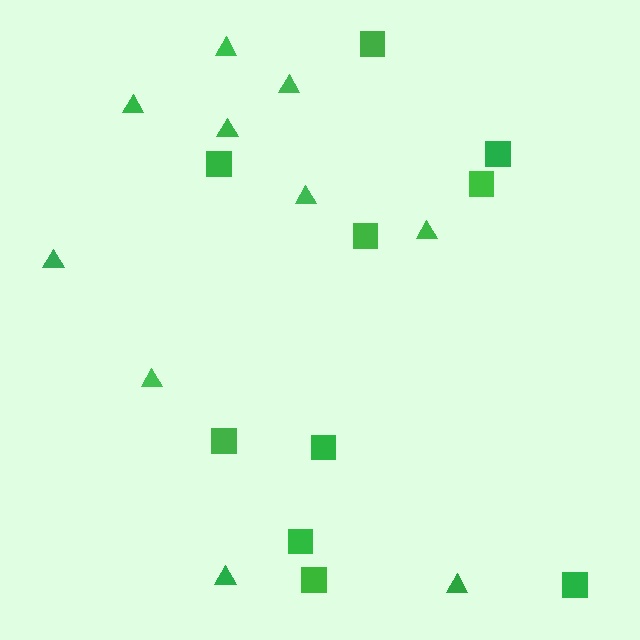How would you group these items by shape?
There are 2 groups: one group of squares (10) and one group of triangles (10).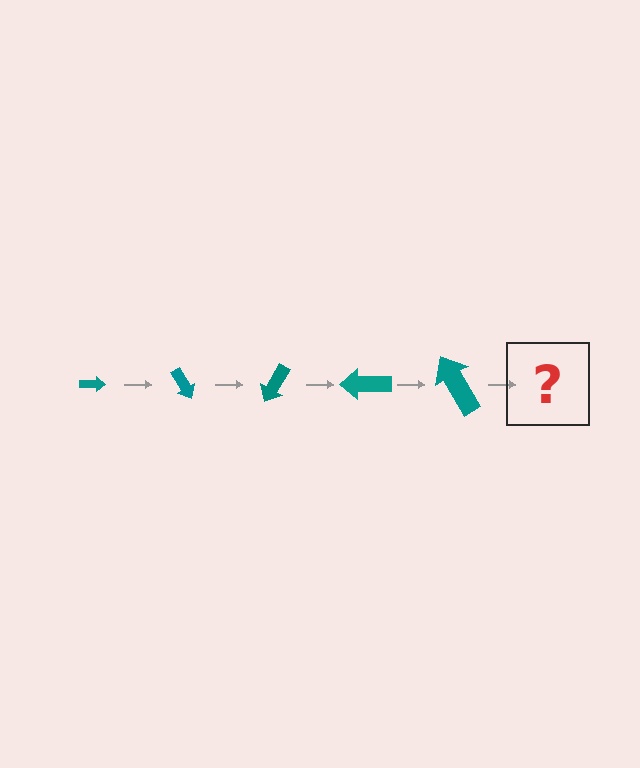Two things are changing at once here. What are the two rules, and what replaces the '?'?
The two rules are that the arrow grows larger each step and it rotates 60 degrees each step. The '?' should be an arrow, larger than the previous one and rotated 300 degrees from the start.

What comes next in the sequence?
The next element should be an arrow, larger than the previous one and rotated 300 degrees from the start.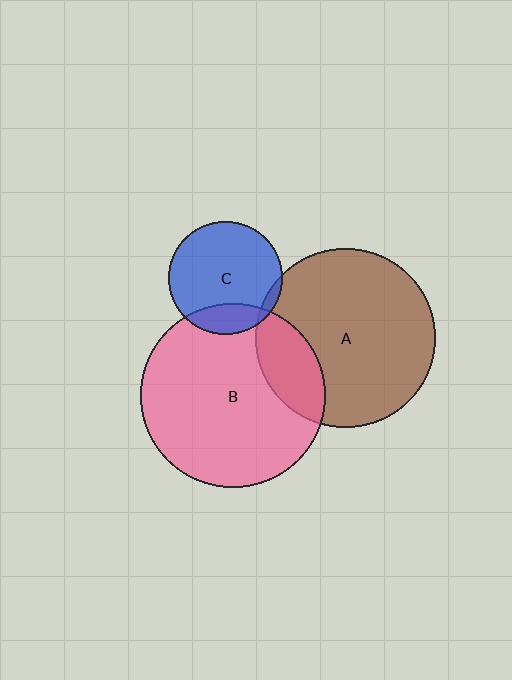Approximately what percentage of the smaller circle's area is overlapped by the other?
Approximately 20%.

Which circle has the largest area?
Circle B (pink).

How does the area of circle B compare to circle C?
Approximately 2.6 times.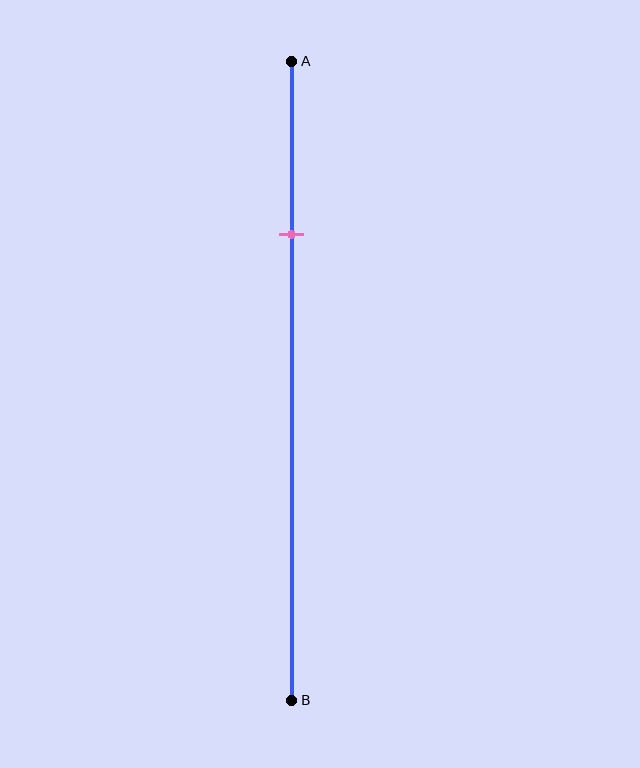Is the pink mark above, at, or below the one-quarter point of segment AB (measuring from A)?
The pink mark is approximately at the one-quarter point of segment AB.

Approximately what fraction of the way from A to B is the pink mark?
The pink mark is approximately 25% of the way from A to B.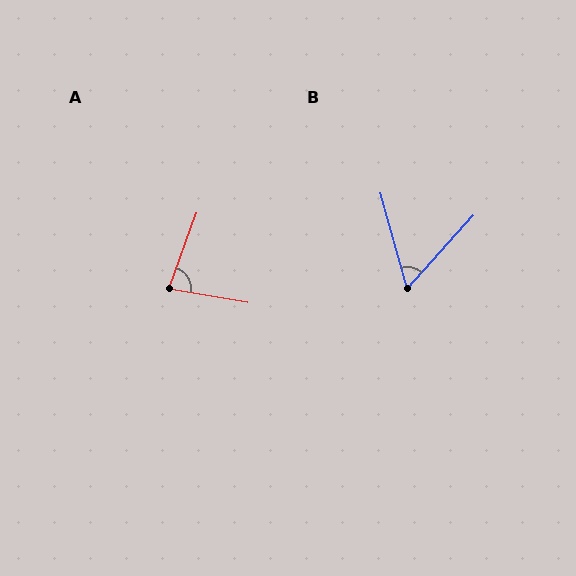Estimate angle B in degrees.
Approximately 58 degrees.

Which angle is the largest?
A, at approximately 79 degrees.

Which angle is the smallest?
B, at approximately 58 degrees.